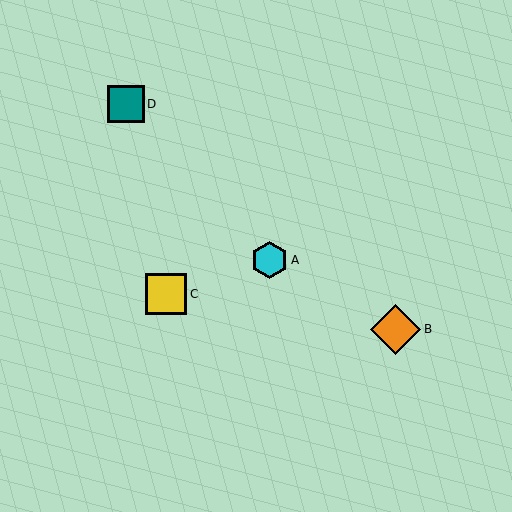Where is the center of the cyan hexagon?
The center of the cyan hexagon is at (269, 260).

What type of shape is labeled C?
Shape C is a yellow square.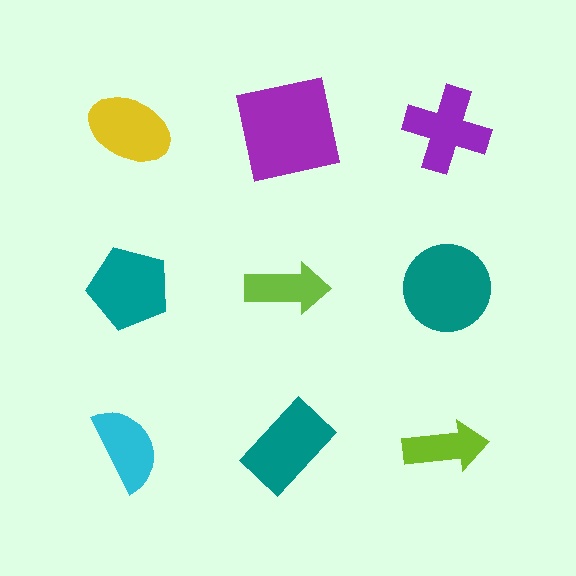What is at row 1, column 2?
A purple square.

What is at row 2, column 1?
A teal pentagon.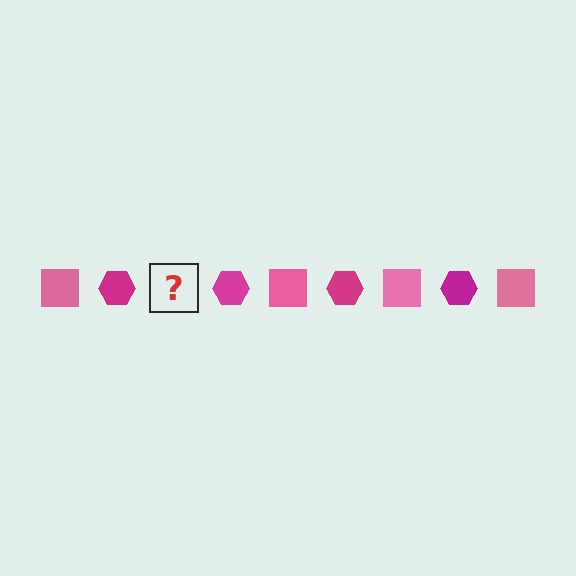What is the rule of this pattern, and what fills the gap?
The rule is that the pattern alternates between pink square and magenta hexagon. The gap should be filled with a pink square.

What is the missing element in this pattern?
The missing element is a pink square.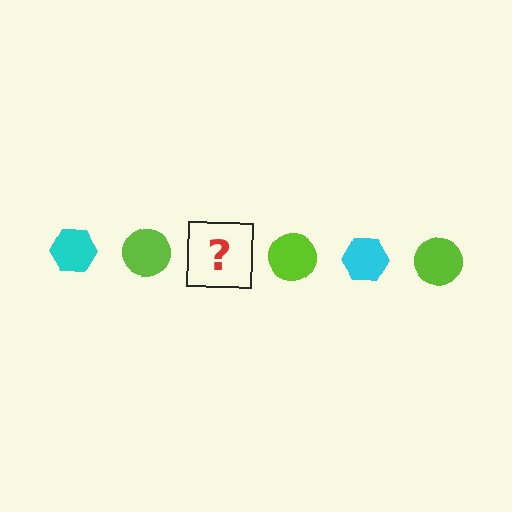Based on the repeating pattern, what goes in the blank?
The blank should be a cyan hexagon.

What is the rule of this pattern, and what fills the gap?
The rule is that the pattern alternates between cyan hexagon and lime circle. The gap should be filled with a cyan hexagon.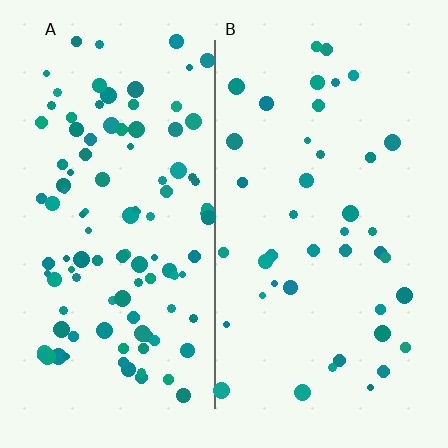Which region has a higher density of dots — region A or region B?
A (the left).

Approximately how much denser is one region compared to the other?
Approximately 2.6× — region A over region B.